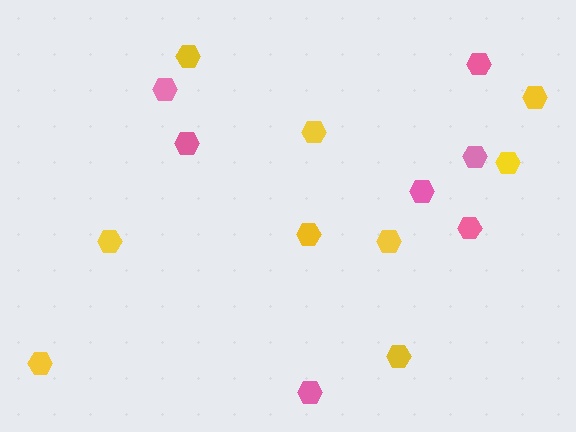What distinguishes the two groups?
There are 2 groups: one group of yellow hexagons (9) and one group of pink hexagons (7).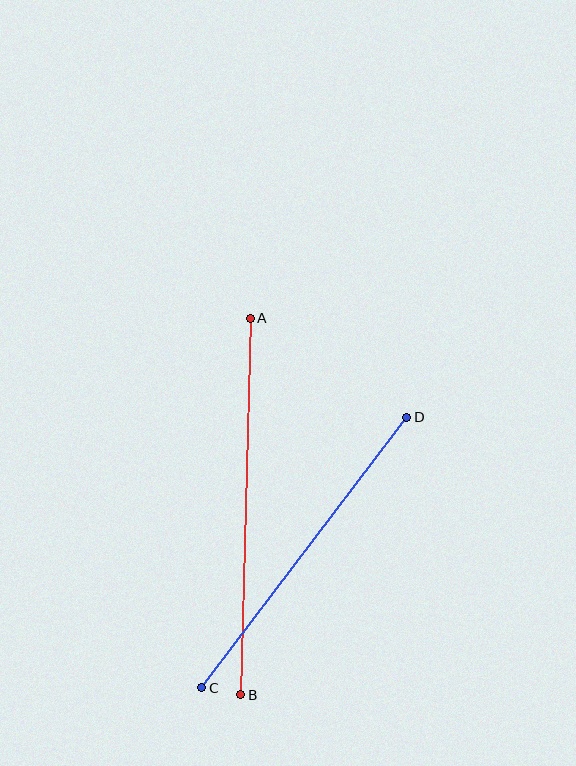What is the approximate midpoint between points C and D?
The midpoint is at approximately (304, 552) pixels.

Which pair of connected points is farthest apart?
Points A and B are farthest apart.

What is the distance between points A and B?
The distance is approximately 376 pixels.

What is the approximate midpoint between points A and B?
The midpoint is at approximately (246, 507) pixels.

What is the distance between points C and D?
The distance is approximately 340 pixels.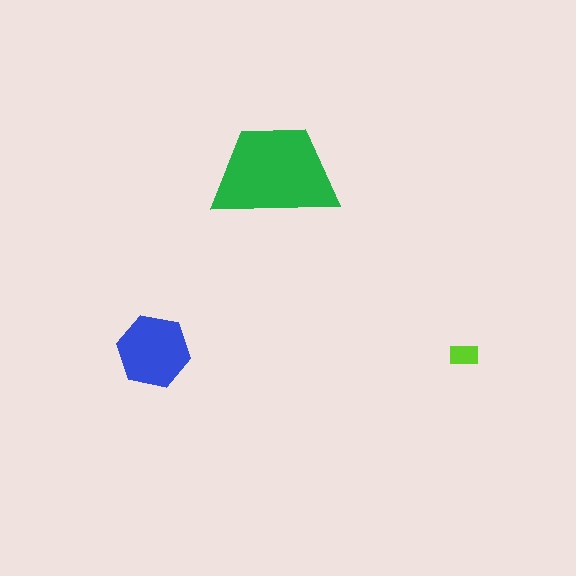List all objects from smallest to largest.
The lime rectangle, the blue hexagon, the green trapezoid.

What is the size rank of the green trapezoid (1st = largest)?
1st.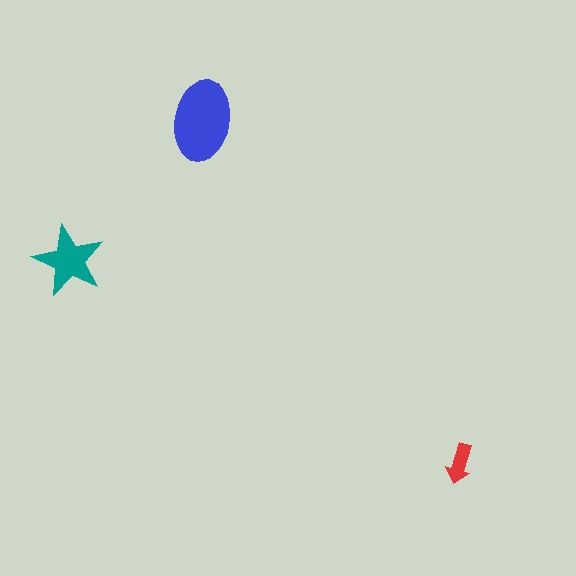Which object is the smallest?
The red arrow.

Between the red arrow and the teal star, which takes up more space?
The teal star.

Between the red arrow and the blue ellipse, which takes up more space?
The blue ellipse.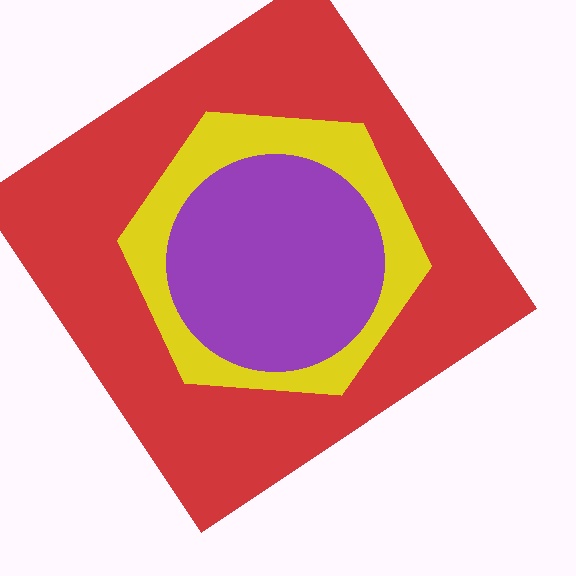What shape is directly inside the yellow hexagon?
The purple circle.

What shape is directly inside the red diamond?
The yellow hexagon.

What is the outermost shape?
The red diamond.